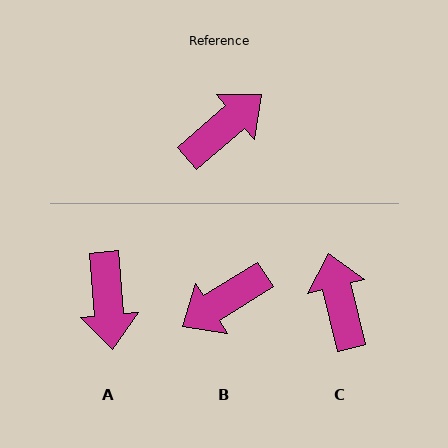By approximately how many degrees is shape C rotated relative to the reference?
Approximately 63 degrees counter-clockwise.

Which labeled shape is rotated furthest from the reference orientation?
B, about 172 degrees away.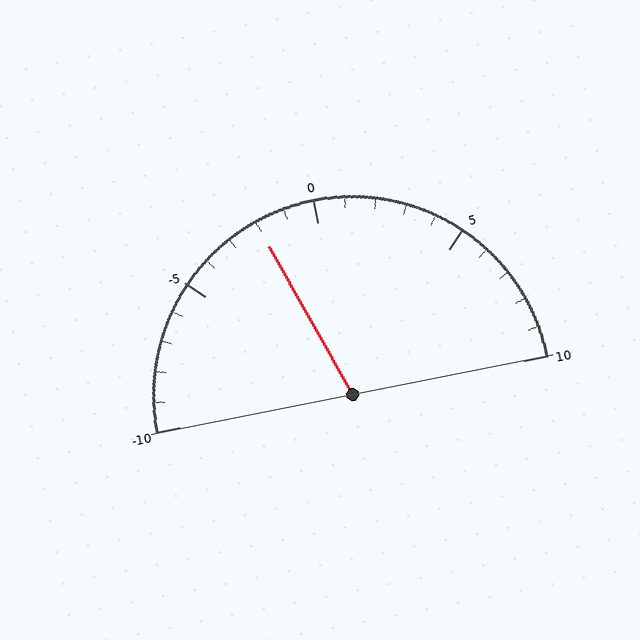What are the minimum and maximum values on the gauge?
The gauge ranges from -10 to 10.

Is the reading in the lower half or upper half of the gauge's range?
The reading is in the lower half of the range (-10 to 10).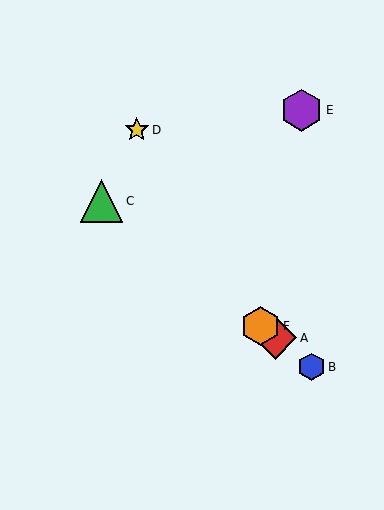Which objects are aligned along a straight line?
Objects A, B, C, F are aligned along a straight line.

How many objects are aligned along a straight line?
4 objects (A, B, C, F) are aligned along a straight line.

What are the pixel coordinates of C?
Object C is at (101, 201).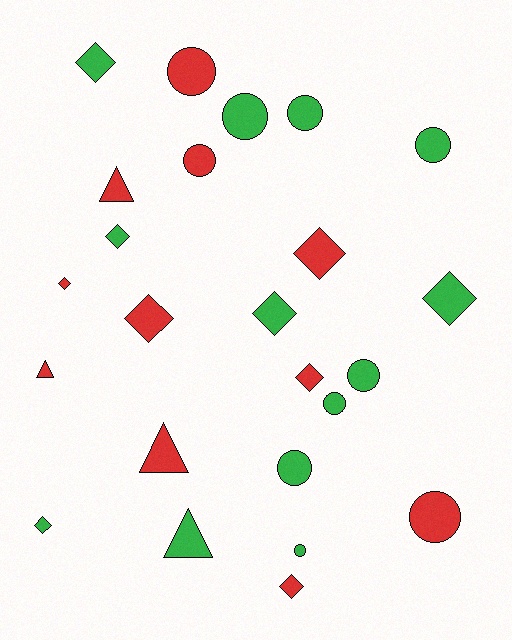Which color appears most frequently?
Green, with 13 objects.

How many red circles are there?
There are 3 red circles.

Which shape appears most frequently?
Diamond, with 10 objects.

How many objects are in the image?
There are 24 objects.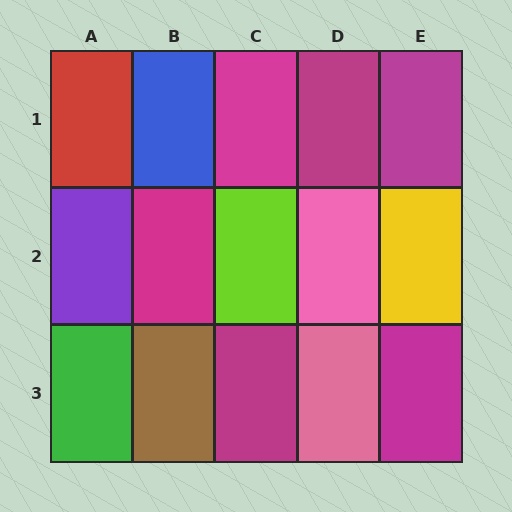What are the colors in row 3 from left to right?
Green, brown, magenta, pink, magenta.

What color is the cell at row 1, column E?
Magenta.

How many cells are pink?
2 cells are pink.